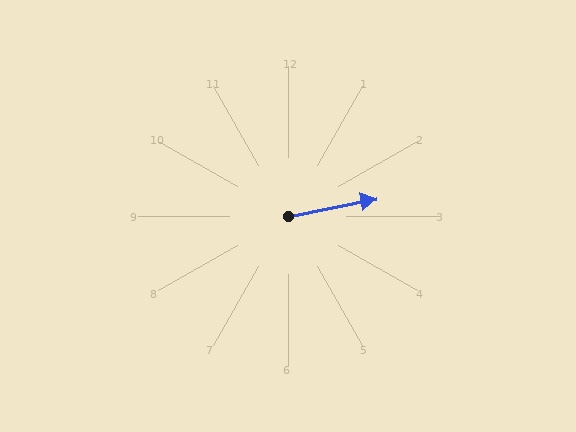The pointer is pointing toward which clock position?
Roughly 3 o'clock.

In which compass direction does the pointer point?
East.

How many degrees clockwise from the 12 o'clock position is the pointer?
Approximately 79 degrees.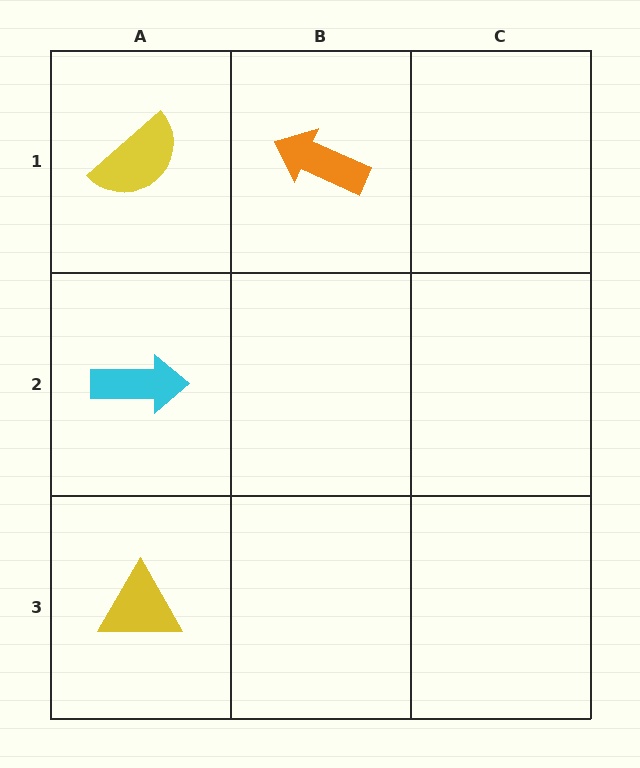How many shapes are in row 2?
1 shape.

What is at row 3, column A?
A yellow triangle.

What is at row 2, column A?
A cyan arrow.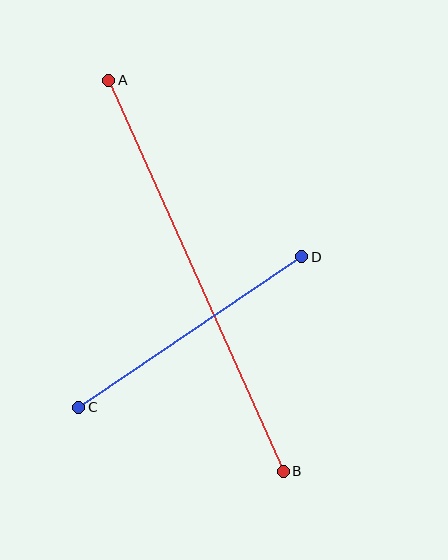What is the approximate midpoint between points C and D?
The midpoint is at approximately (190, 332) pixels.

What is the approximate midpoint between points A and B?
The midpoint is at approximately (196, 276) pixels.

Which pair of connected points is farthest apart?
Points A and B are farthest apart.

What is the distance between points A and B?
The distance is approximately 428 pixels.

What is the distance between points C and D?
The distance is approximately 269 pixels.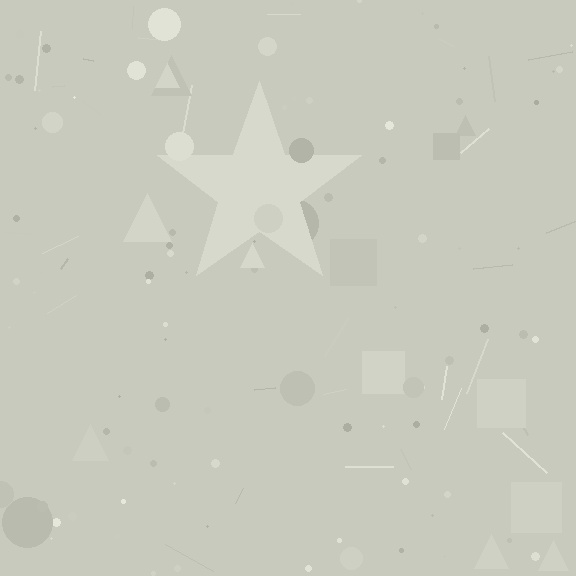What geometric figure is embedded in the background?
A star is embedded in the background.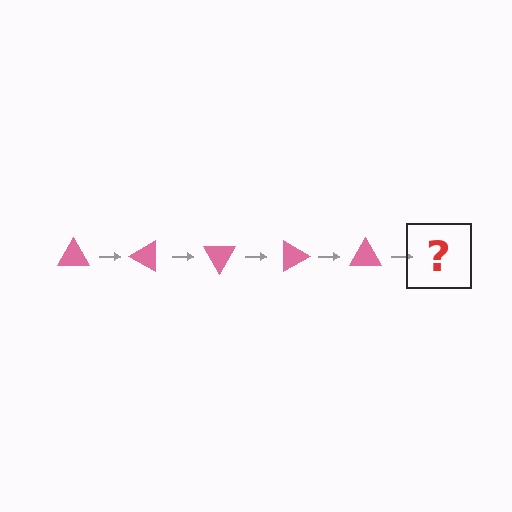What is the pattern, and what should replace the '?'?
The pattern is that the triangle rotates 30 degrees each step. The '?' should be a pink triangle rotated 150 degrees.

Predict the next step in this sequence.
The next step is a pink triangle rotated 150 degrees.